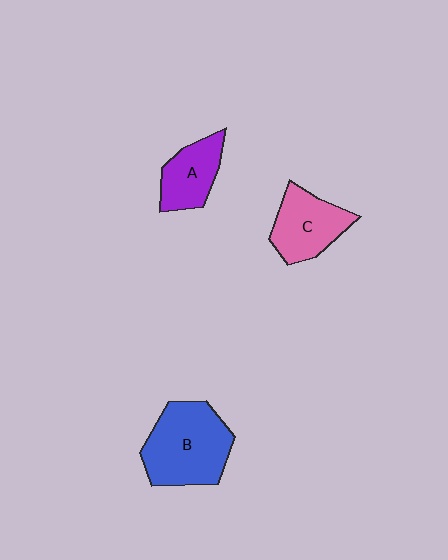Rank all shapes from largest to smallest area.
From largest to smallest: B (blue), C (pink), A (purple).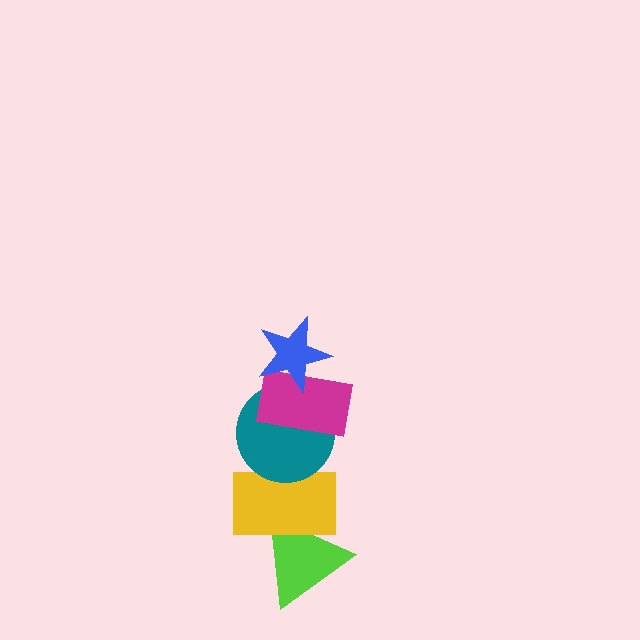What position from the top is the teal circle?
The teal circle is 3rd from the top.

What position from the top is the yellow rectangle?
The yellow rectangle is 4th from the top.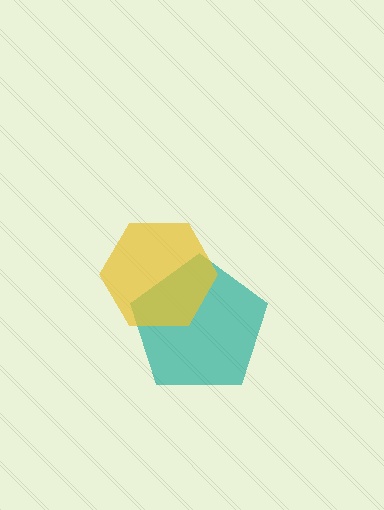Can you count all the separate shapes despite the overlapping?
Yes, there are 2 separate shapes.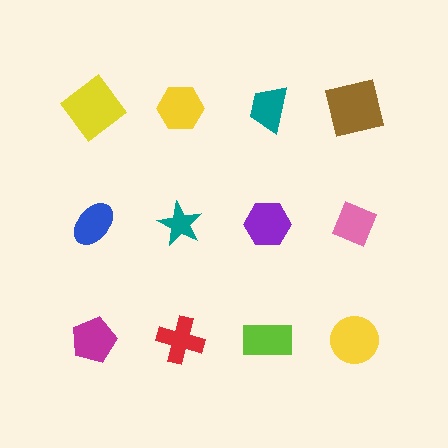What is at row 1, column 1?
A yellow diamond.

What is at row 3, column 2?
A red cross.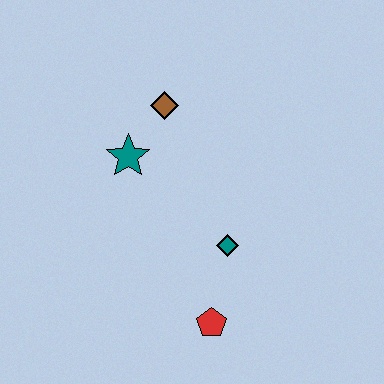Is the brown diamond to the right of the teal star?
Yes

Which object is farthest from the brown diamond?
The red pentagon is farthest from the brown diamond.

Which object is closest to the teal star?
The brown diamond is closest to the teal star.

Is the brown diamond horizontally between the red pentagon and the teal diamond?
No